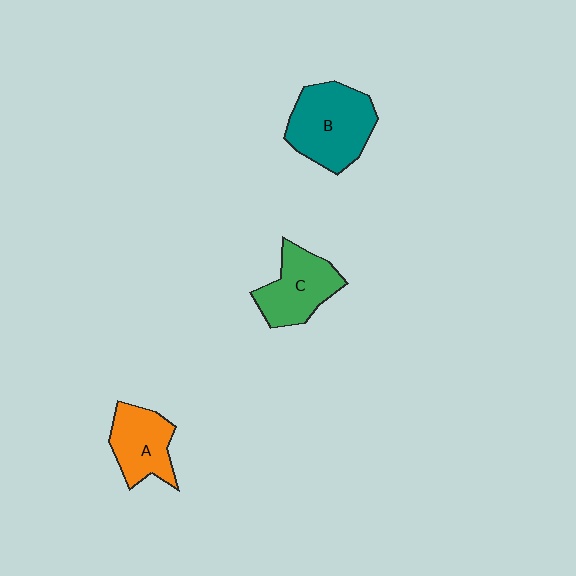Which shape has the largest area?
Shape B (teal).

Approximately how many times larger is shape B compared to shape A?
Approximately 1.4 times.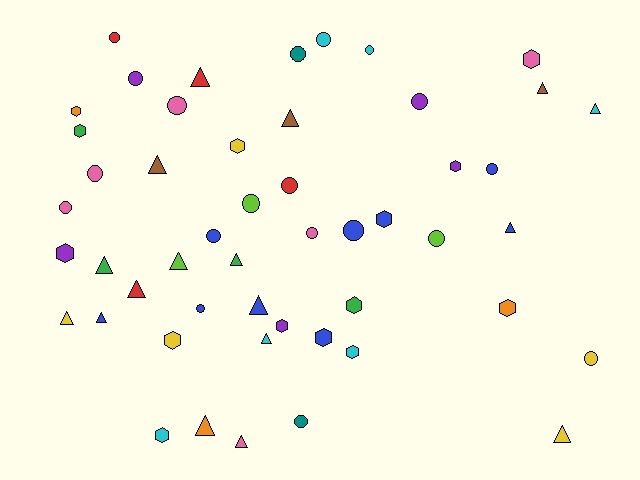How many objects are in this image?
There are 50 objects.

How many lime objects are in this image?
There are 3 lime objects.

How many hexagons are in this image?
There are 14 hexagons.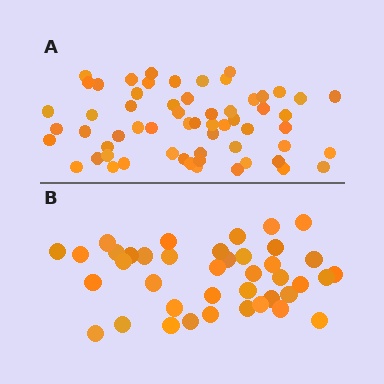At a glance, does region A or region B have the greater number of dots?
Region A (the top region) has more dots.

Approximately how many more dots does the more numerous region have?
Region A has approximately 20 more dots than region B.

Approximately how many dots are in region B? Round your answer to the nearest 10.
About 40 dots.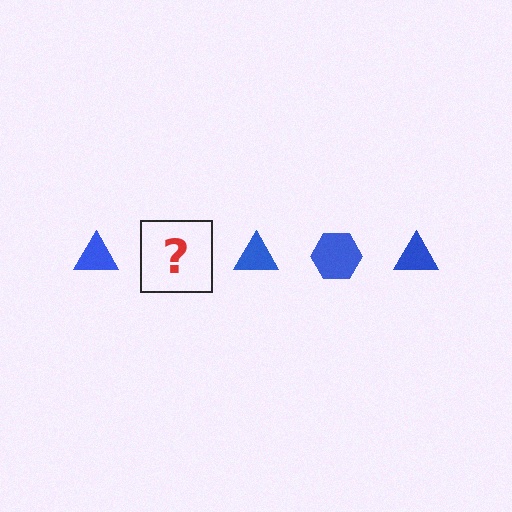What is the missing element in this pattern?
The missing element is a blue hexagon.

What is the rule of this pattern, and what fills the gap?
The rule is that the pattern cycles through triangle, hexagon shapes in blue. The gap should be filled with a blue hexagon.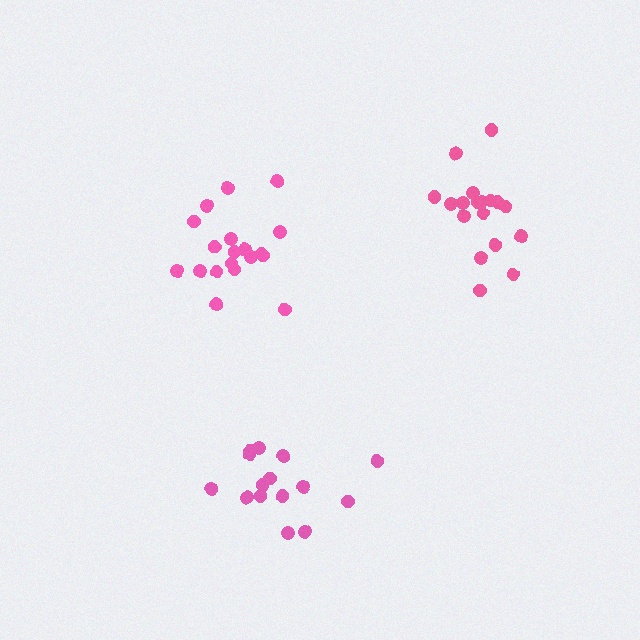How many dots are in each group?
Group 1: 18 dots, Group 2: 15 dots, Group 3: 19 dots (52 total).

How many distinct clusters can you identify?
There are 3 distinct clusters.